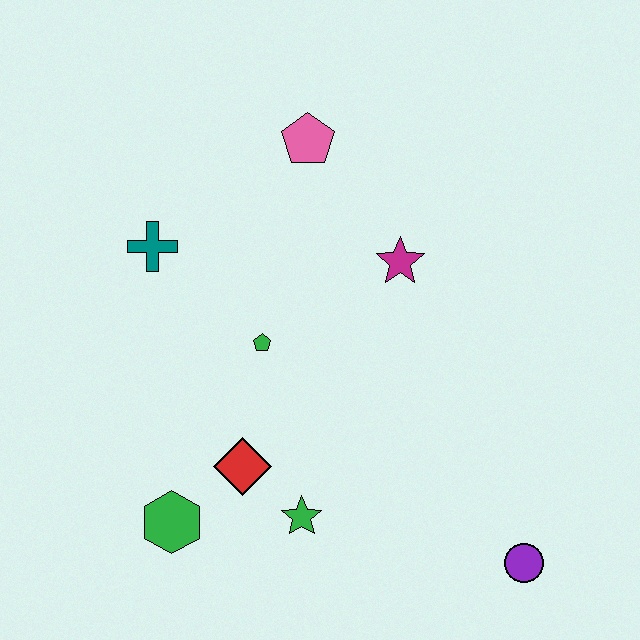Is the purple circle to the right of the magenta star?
Yes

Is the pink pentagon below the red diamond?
No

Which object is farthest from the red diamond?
The pink pentagon is farthest from the red diamond.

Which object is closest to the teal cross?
The green pentagon is closest to the teal cross.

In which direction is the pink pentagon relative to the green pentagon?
The pink pentagon is above the green pentagon.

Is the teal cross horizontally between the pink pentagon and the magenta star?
No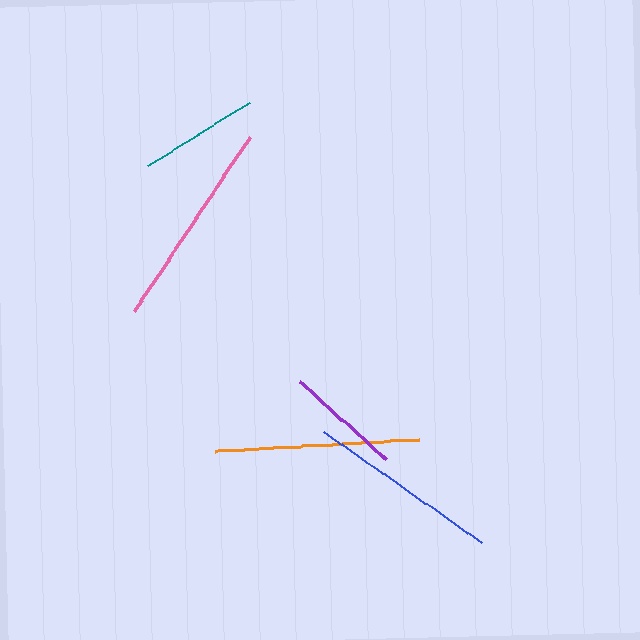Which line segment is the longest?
The pink line is the longest at approximately 209 pixels.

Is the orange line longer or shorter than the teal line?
The orange line is longer than the teal line.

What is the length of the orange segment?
The orange segment is approximately 204 pixels long.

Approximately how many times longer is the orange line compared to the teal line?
The orange line is approximately 1.7 times the length of the teal line.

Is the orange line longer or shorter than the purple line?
The orange line is longer than the purple line.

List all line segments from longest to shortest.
From longest to shortest: pink, orange, blue, teal, purple.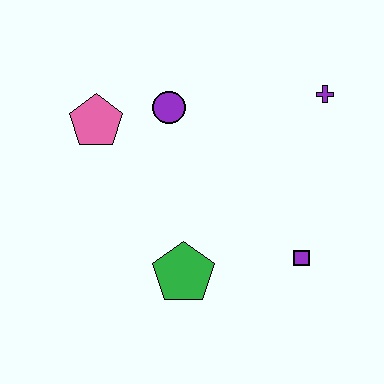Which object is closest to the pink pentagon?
The purple circle is closest to the pink pentagon.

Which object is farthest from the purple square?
The pink pentagon is farthest from the purple square.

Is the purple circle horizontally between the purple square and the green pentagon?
No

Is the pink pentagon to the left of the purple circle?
Yes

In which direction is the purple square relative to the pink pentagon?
The purple square is to the right of the pink pentagon.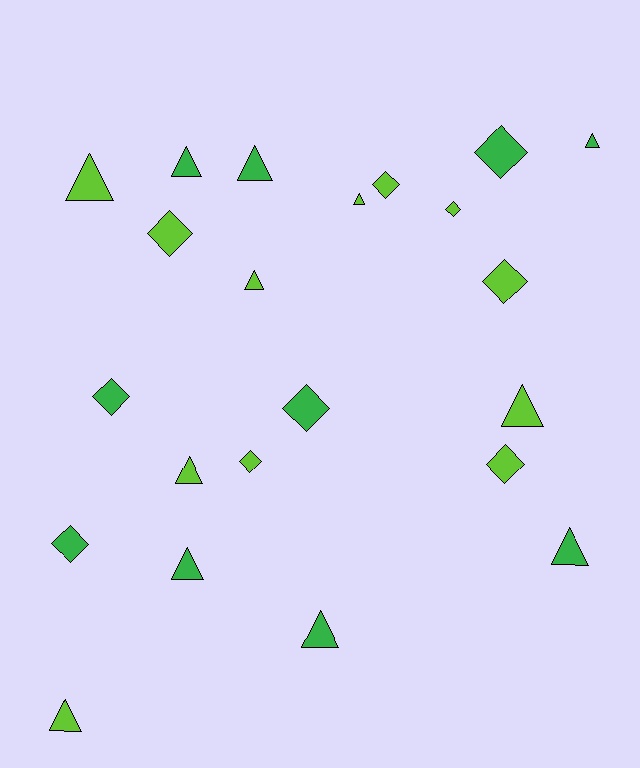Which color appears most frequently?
Lime, with 12 objects.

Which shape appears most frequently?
Triangle, with 12 objects.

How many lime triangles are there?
There are 6 lime triangles.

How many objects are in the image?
There are 22 objects.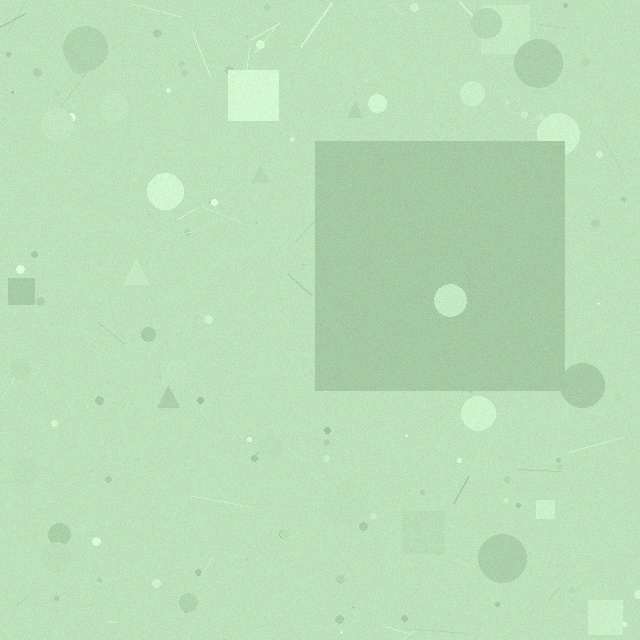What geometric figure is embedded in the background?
A square is embedded in the background.